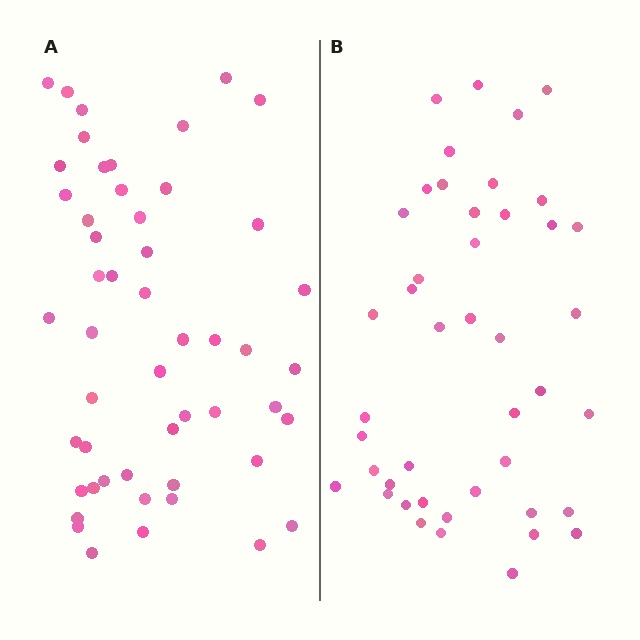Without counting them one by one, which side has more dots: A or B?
Region A (the left region) has more dots.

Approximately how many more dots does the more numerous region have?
Region A has roughly 8 or so more dots than region B.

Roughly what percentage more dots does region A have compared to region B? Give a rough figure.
About 15% more.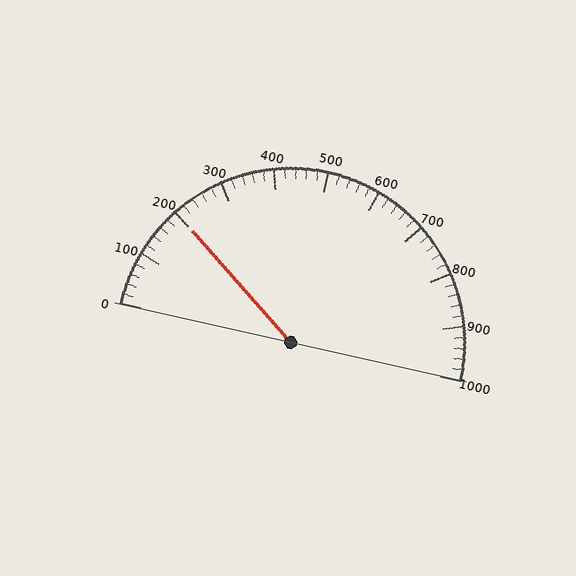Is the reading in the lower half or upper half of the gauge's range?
The reading is in the lower half of the range (0 to 1000).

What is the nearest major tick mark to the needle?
The nearest major tick mark is 200.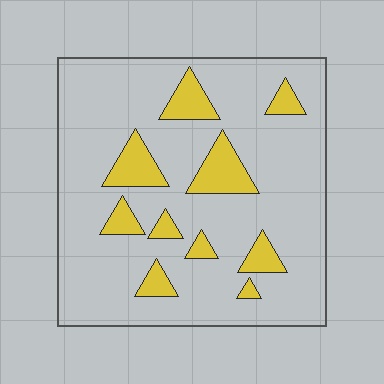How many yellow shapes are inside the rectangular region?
10.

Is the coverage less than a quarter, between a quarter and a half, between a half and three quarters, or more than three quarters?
Less than a quarter.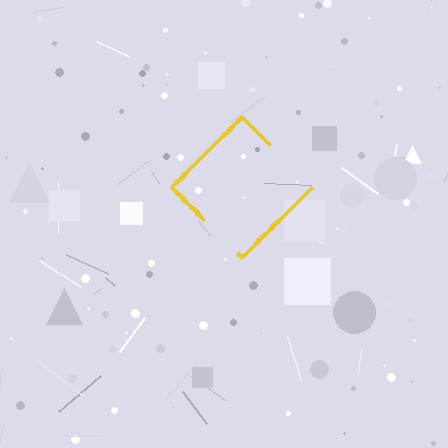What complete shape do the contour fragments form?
The contour fragments form a diamond.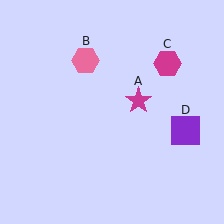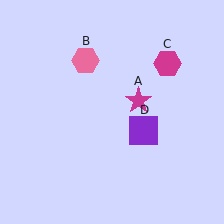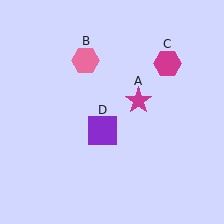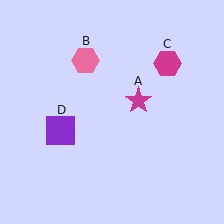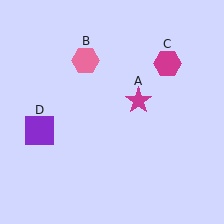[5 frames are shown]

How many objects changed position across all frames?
1 object changed position: purple square (object D).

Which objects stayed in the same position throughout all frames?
Magenta star (object A) and pink hexagon (object B) and magenta hexagon (object C) remained stationary.